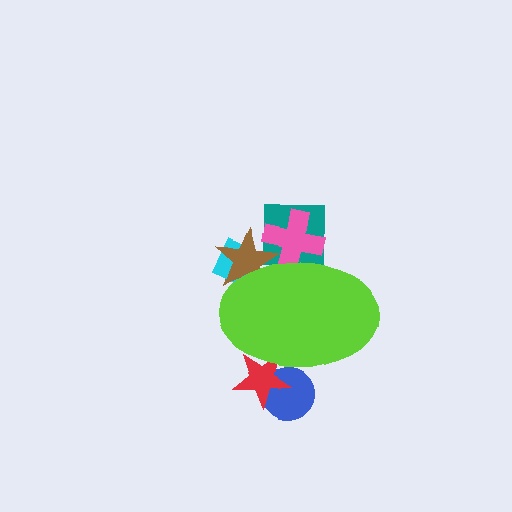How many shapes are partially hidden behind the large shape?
6 shapes are partially hidden.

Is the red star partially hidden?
Yes, the red star is partially hidden behind the lime ellipse.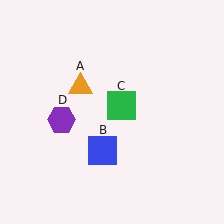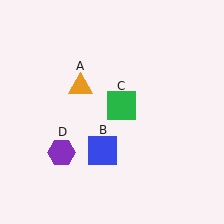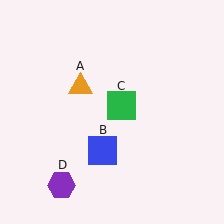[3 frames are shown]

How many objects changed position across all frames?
1 object changed position: purple hexagon (object D).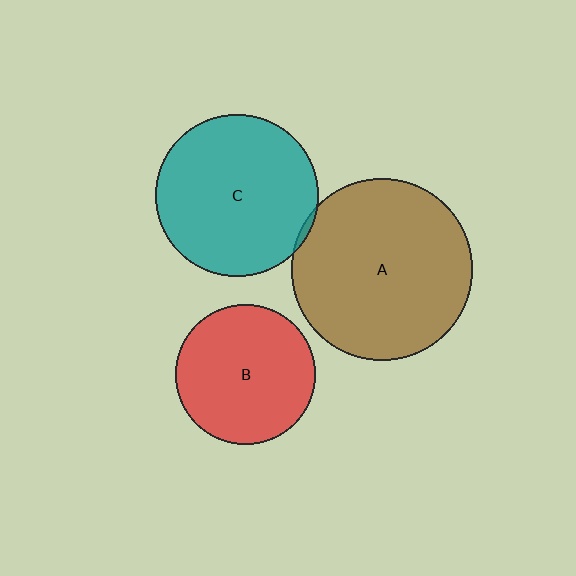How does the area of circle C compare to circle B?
Approximately 1.3 times.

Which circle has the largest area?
Circle A (brown).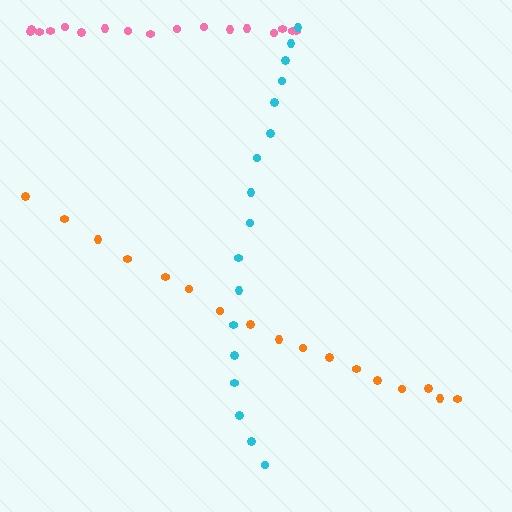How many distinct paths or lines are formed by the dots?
There are 3 distinct paths.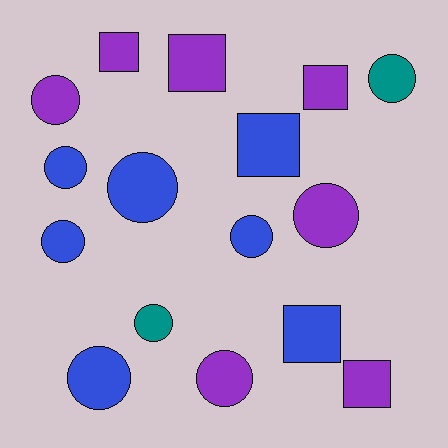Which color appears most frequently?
Purple, with 7 objects.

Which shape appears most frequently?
Circle, with 10 objects.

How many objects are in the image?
There are 16 objects.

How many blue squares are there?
There are 2 blue squares.